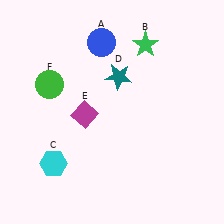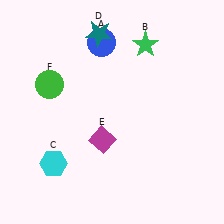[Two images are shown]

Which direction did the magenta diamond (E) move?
The magenta diamond (E) moved down.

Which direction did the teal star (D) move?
The teal star (D) moved up.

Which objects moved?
The objects that moved are: the teal star (D), the magenta diamond (E).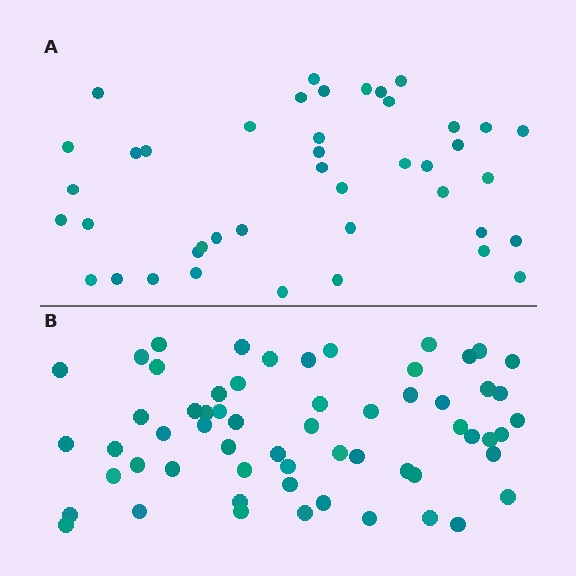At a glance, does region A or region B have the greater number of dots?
Region B (the bottom region) has more dots.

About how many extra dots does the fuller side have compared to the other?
Region B has approximately 20 more dots than region A.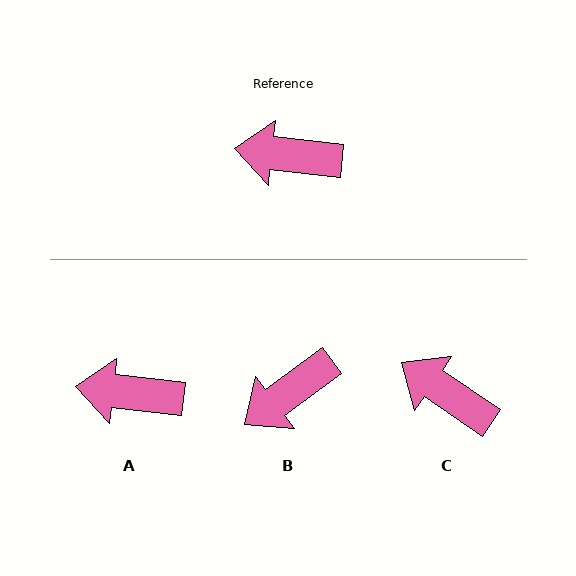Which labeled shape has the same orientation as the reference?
A.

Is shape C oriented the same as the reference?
No, it is off by about 28 degrees.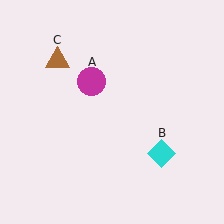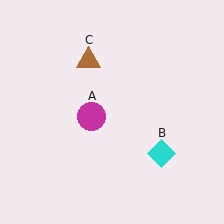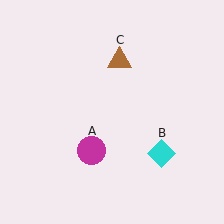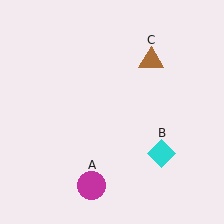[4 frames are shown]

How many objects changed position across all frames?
2 objects changed position: magenta circle (object A), brown triangle (object C).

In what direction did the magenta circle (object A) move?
The magenta circle (object A) moved down.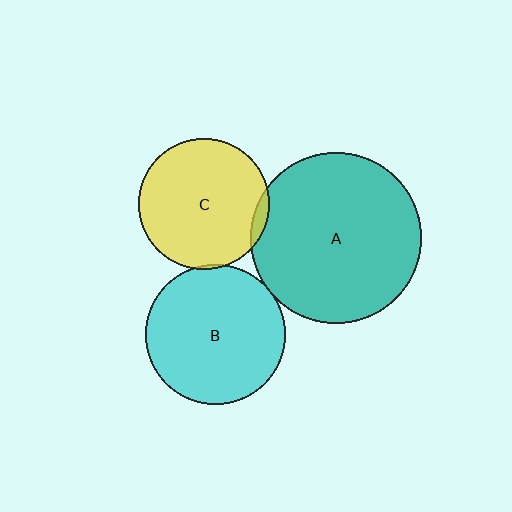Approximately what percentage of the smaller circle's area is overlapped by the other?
Approximately 5%.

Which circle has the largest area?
Circle A (teal).